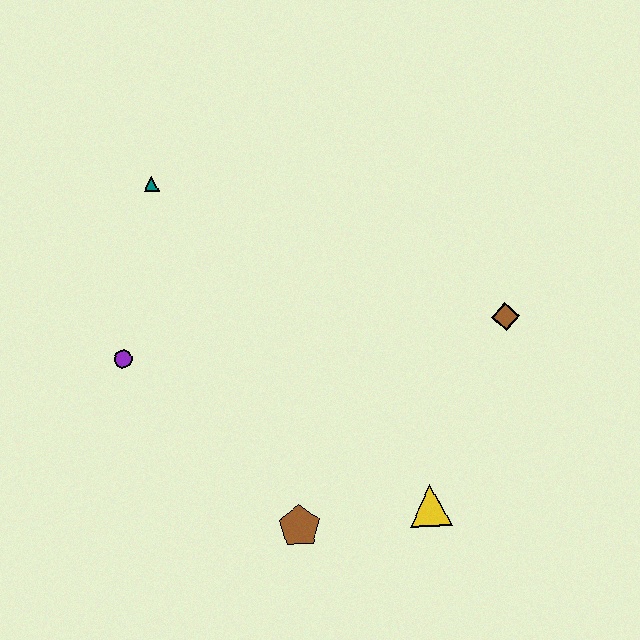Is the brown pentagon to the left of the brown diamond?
Yes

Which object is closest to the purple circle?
The teal triangle is closest to the purple circle.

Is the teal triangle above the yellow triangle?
Yes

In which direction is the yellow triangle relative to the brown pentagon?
The yellow triangle is to the right of the brown pentagon.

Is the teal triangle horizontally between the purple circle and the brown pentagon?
Yes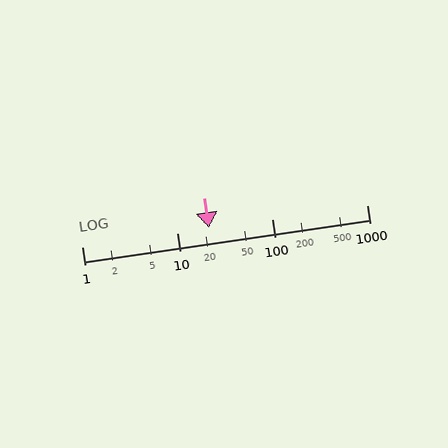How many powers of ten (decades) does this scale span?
The scale spans 3 decades, from 1 to 1000.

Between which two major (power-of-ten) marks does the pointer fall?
The pointer is between 10 and 100.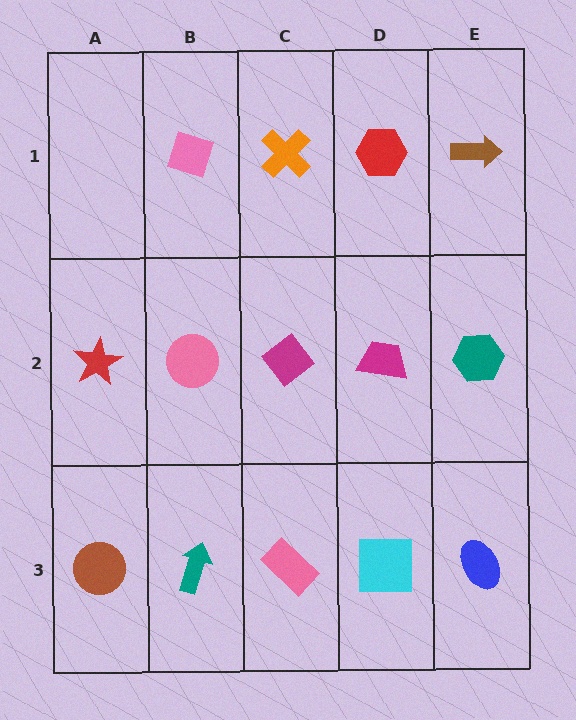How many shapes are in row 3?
5 shapes.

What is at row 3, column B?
A teal arrow.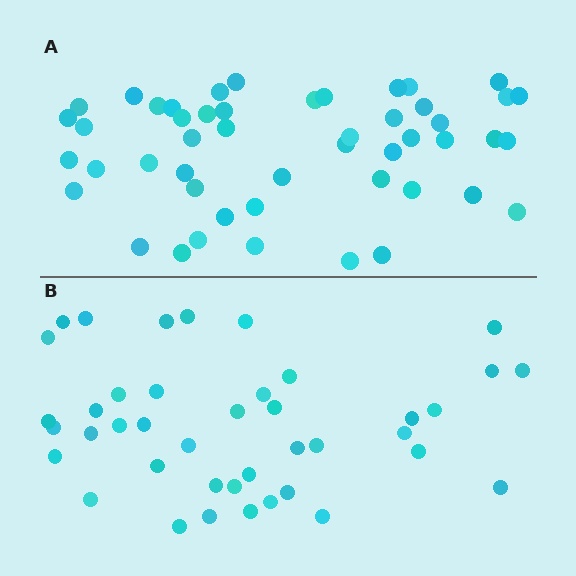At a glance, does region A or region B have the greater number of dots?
Region A (the top region) has more dots.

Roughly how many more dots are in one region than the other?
Region A has roughly 8 or so more dots than region B.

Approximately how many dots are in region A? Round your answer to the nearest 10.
About 50 dots. (The exact count is 49, which rounds to 50.)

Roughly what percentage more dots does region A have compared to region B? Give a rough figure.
About 20% more.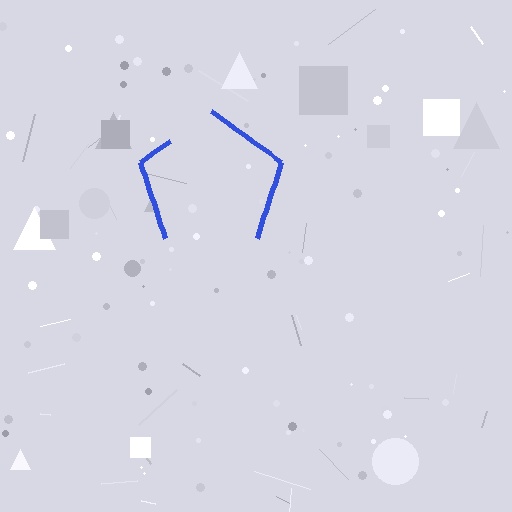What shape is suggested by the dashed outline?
The dashed outline suggests a pentagon.